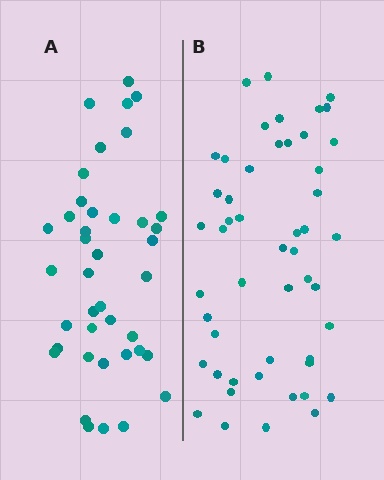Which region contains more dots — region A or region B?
Region B (the right region) has more dots.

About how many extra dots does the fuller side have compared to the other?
Region B has roughly 10 or so more dots than region A.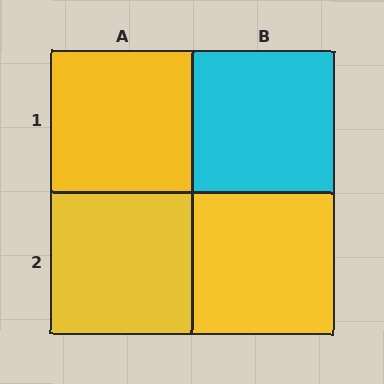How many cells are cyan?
1 cell is cyan.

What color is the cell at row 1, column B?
Cyan.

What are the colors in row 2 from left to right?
Yellow, yellow.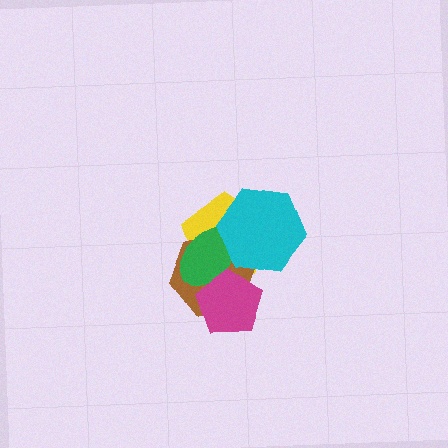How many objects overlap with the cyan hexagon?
3 objects overlap with the cyan hexagon.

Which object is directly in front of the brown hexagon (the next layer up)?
The green ellipse is directly in front of the brown hexagon.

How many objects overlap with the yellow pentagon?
4 objects overlap with the yellow pentagon.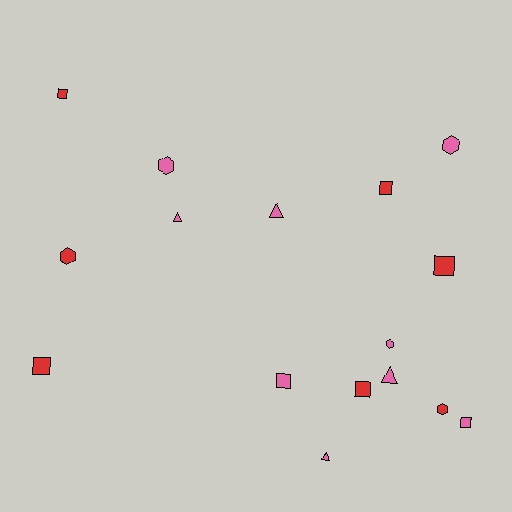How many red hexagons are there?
There are 2 red hexagons.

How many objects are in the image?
There are 16 objects.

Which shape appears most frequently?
Square, with 7 objects.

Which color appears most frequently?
Pink, with 9 objects.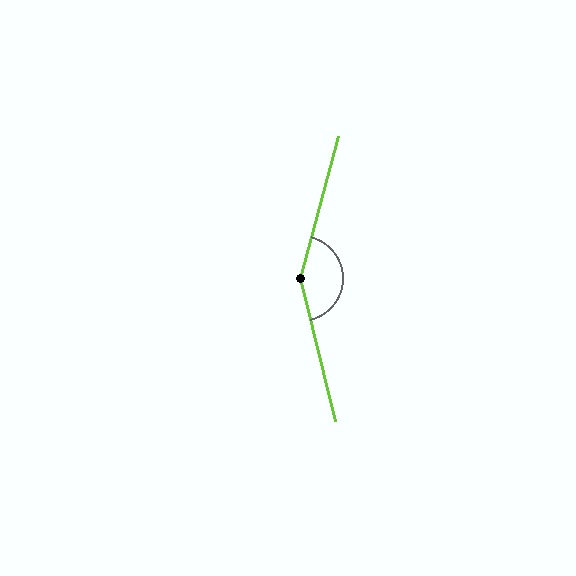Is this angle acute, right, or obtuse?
It is obtuse.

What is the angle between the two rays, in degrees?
Approximately 151 degrees.